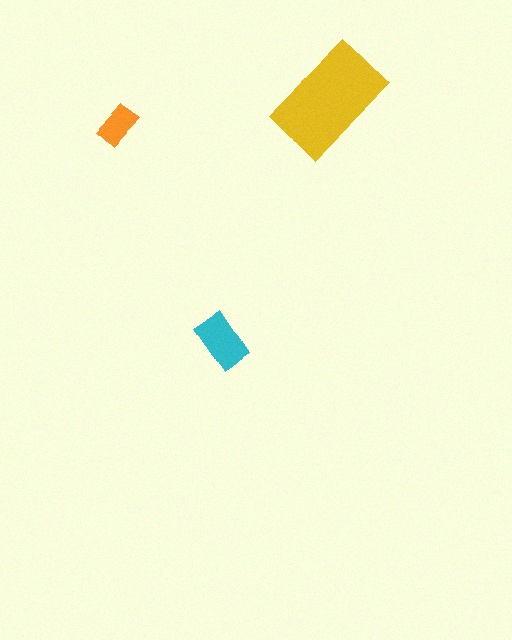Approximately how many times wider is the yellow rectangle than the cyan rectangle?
About 2 times wider.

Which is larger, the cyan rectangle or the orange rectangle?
The cyan one.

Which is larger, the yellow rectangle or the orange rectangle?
The yellow one.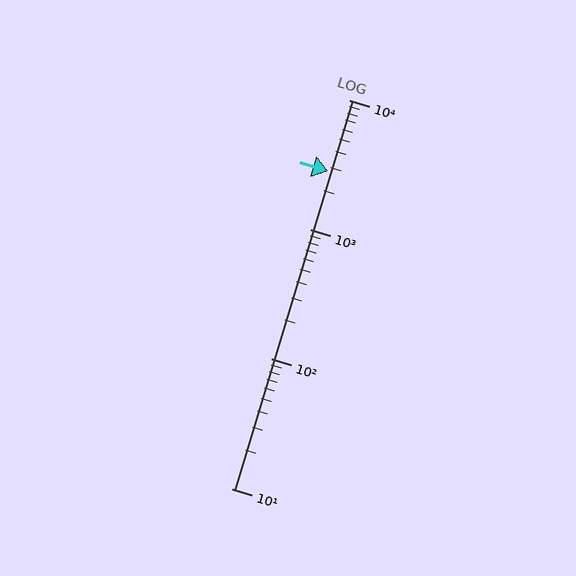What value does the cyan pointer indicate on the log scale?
The pointer indicates approximately 2800.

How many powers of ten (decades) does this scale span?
The scale spans 3 decades, from 10 to 10000.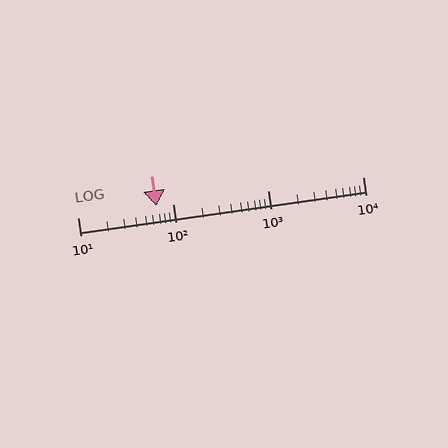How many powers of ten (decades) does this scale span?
The scale spans 3 decades, from 10 to 10000.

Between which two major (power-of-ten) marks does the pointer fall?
The pointer is between 10 and 100.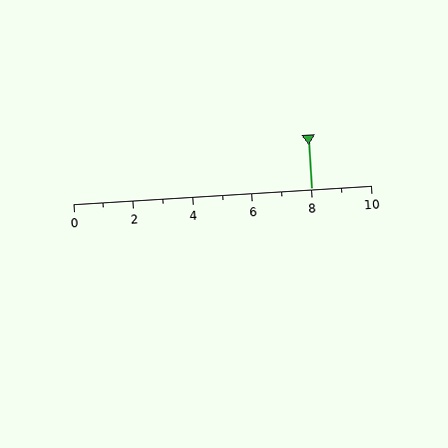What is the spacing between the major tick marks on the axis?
The major ticks are spaced 2 apart.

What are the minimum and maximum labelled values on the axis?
The axis runs from 0 to 10.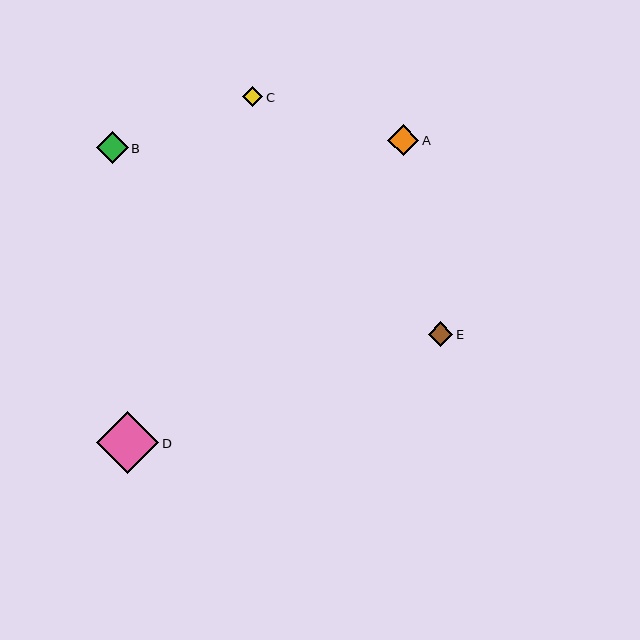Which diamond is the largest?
Diamond D is the largest with a size of approximately 62 pixels.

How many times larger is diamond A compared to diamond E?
Diamond A is approximately 1.3 times the size of diamond E.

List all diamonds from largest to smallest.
From largest to smallest: D, B, A, E, C.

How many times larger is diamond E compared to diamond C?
Diamond E is approximately 1.2 times the size of diamond C.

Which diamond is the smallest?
Diamond C is the smallest with a size of approximately 20 pixels.